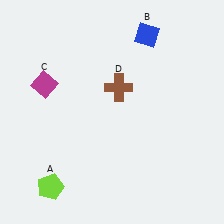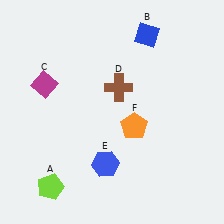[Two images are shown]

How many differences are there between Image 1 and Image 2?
There are 2 differences between the two images.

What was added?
A blue hexagon (E), an orange pentagon (F) were added in Image 2.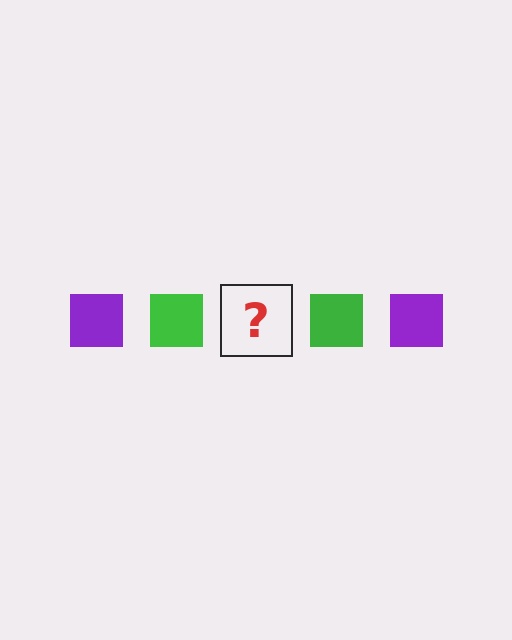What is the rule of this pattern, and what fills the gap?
The rule is that the pattern cycles through purple, green squares. The gap should be filled with a purple square.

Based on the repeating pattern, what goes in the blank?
The blank should be a purple square.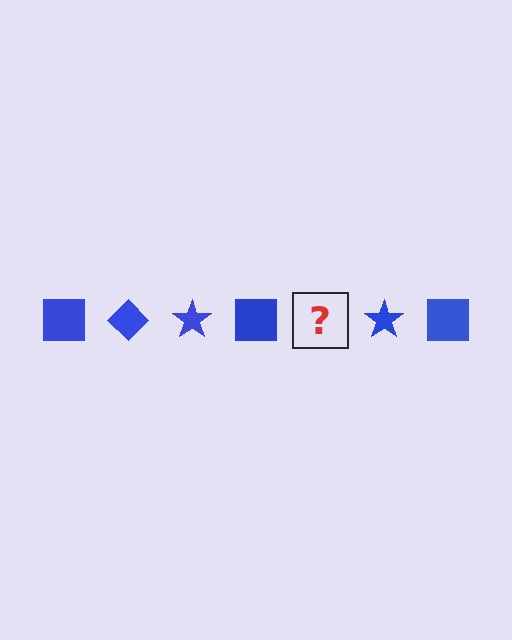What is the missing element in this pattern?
The missing element is a blue diamond.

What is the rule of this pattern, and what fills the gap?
The rule is that the pattern cycles through square, diamond, star shapes in blue. The gap should be filled with a blue diamond.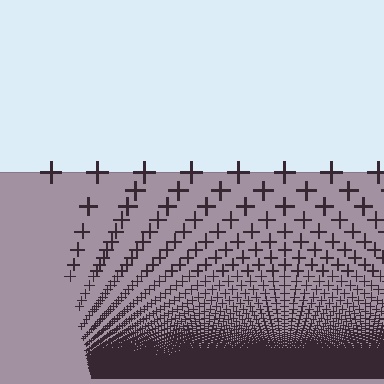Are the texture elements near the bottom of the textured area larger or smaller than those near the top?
Smaller. The gradient is inverted — elements near the bottom are smaller and denser.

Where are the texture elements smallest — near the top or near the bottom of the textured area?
Near the bottom.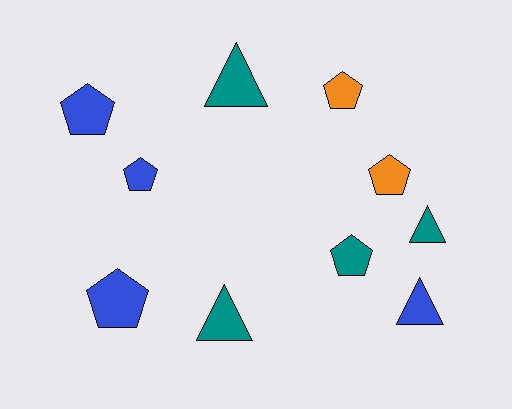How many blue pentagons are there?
There are 3 blue pentagons.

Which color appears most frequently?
Teal, with 4 objects.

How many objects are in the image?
There are 10 objects.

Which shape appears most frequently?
Pentagon, with 6 objects.